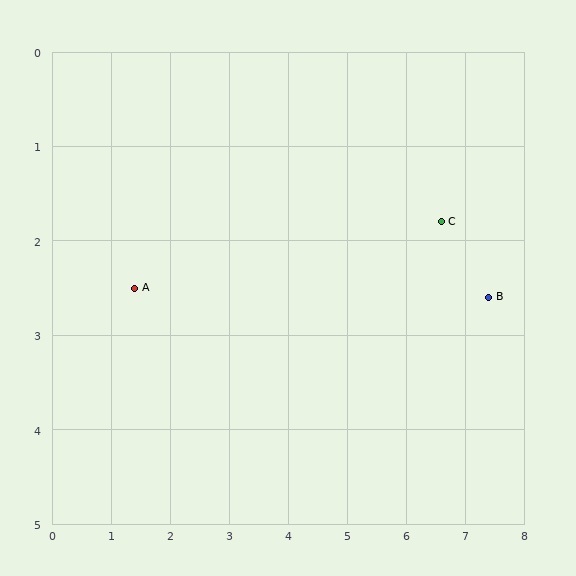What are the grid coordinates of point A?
Point A is at approximately (1.4, 2.5).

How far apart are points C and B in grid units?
Points C and B are about 1.1 grid units apart.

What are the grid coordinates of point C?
Point C is at approximately (6.6, 1.8).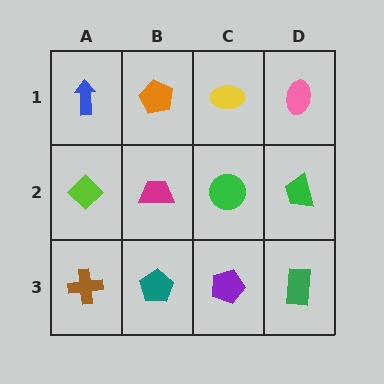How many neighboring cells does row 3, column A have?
2.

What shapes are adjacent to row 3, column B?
A magenta trapezoid (row 2, column B), a brown cross (row 3, column A), a purple pentagon (row 3, column C).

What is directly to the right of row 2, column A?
A magenta trapezoid.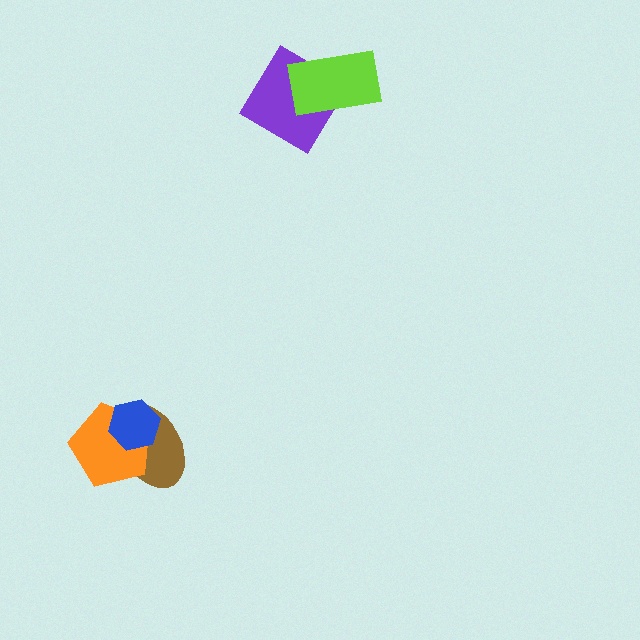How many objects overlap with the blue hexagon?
2 objects overlap with the blue hexagon.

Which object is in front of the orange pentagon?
The blue hexagon is in front of the orange pentagon.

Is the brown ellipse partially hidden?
Yes, it is partially covered by another shape.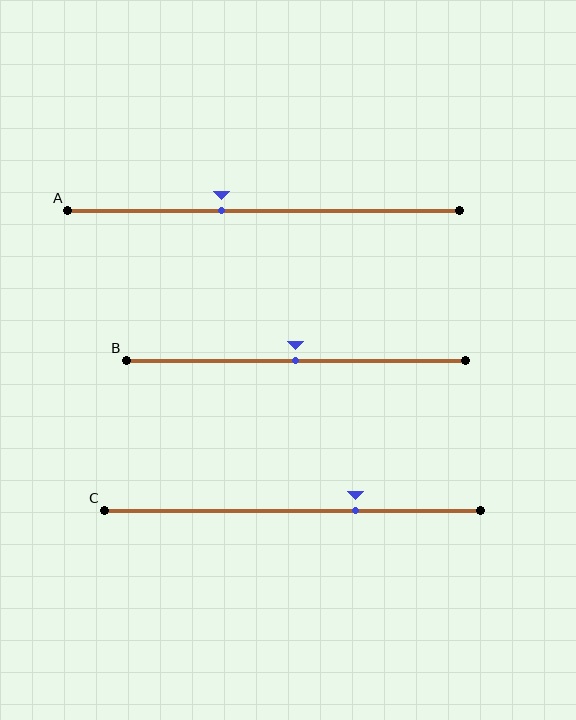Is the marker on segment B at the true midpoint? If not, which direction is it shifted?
Yes, the marker on segment B is at the true midpoint.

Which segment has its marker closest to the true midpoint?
Segment B has its marker closest to the true midpoint.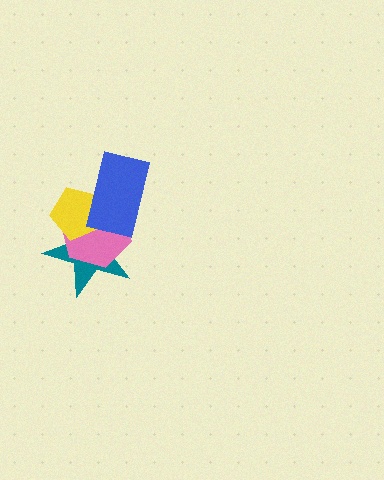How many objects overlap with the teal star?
3 objects overlap with the teal star.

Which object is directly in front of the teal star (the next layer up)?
The pink hexagon is directly in front of the teal star.